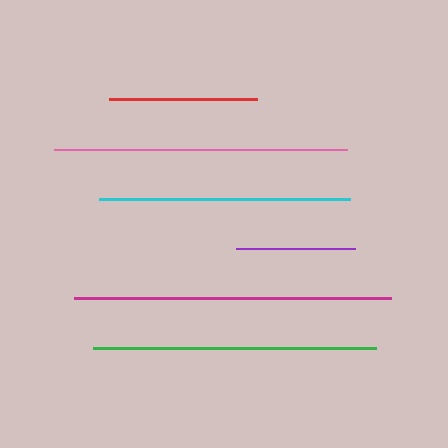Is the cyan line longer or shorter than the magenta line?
The magenta line is longer than the cyan line.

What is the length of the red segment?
The red segment is approximately 148 pixels long.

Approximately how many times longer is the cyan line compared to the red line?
The cyan line is approximately 1.7 times the length of the red line.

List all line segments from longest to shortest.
From longest to shortest: magenta, pink, green, cyan, red, purple.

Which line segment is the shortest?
The purple line is the shortest at approximately 120 pixels.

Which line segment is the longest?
The magenta line is the longest at approximately 317 pixels.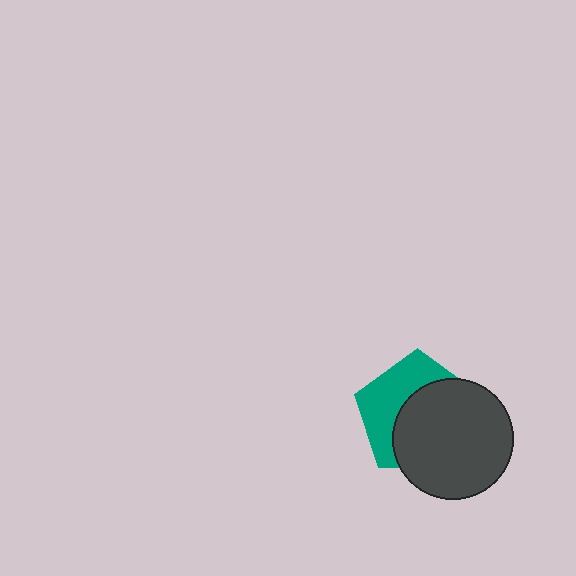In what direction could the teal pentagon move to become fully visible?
The teal pentagon could move toward the upper-left. That would shift it out from behind the dark gray circle entirely.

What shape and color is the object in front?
The object in front is a dark gray circle.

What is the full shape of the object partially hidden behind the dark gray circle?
The partially hidden object is a teal pentagon.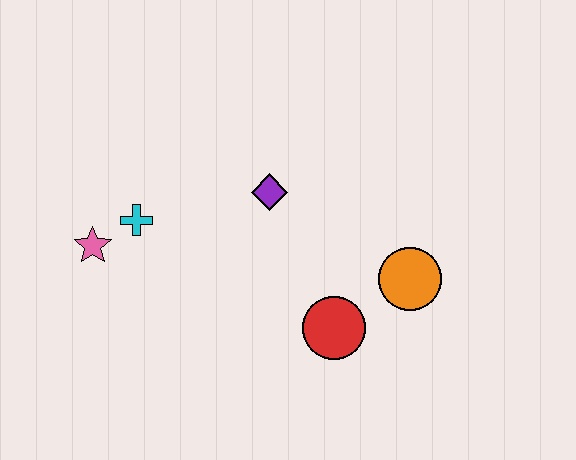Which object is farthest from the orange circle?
The pink star is farthest from the orange circle.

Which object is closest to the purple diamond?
The cyan cross is closest to the purple diamond.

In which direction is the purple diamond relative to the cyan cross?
The purple diamond is to the right of the cyan cross.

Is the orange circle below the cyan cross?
Yes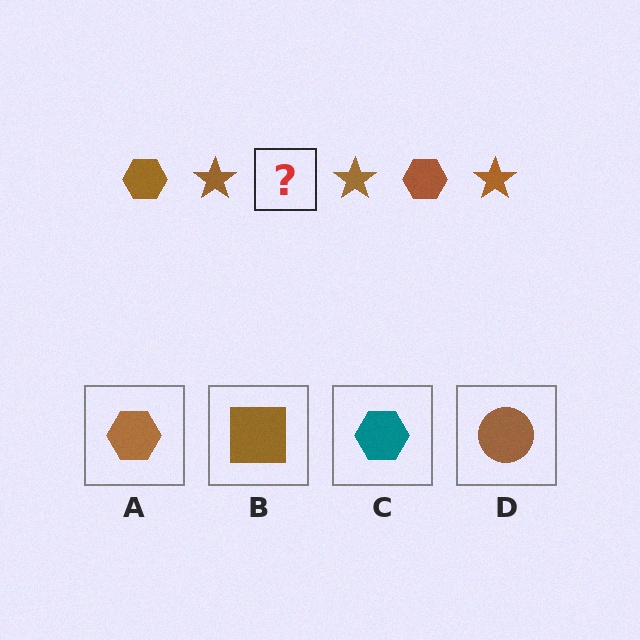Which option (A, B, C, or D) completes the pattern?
A.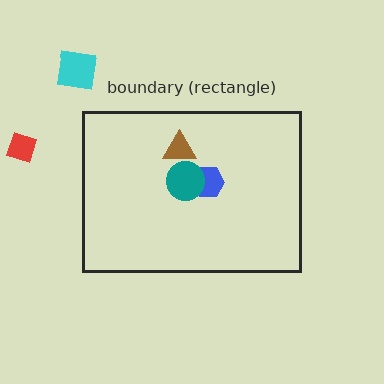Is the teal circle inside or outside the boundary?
Inside.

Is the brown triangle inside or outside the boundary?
Inside.